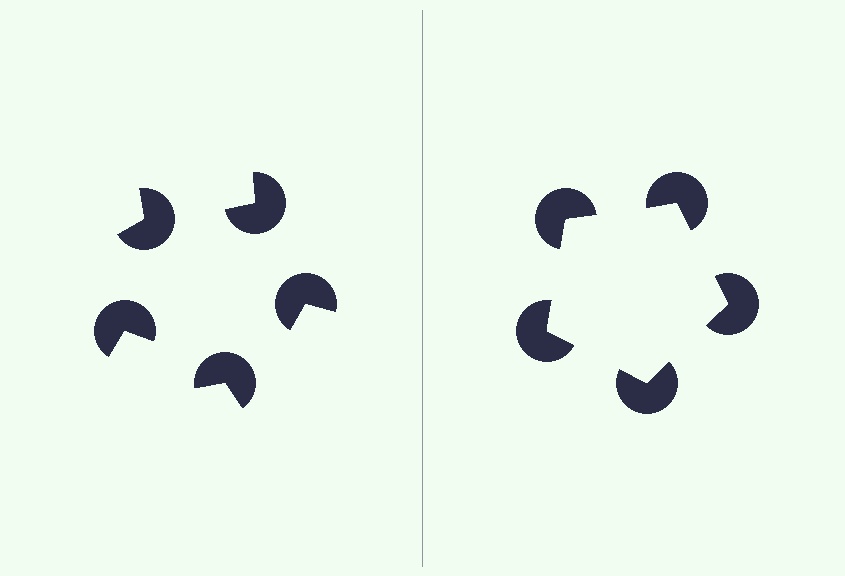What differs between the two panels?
The pac-man discs are positioned identically on both sides; only the wedge orientations differ. On the right they align to a pentagon; on the left they are misaligned.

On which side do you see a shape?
An illusory pentagon appears on the right side. On the left side the wedge cuts are rotated, so no coherent shape forms.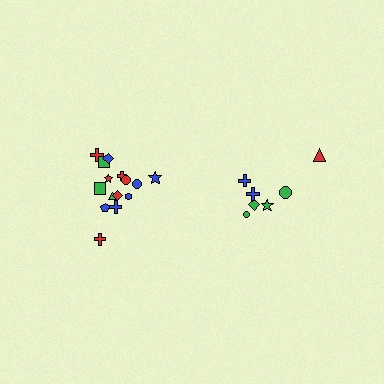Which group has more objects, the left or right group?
The left group.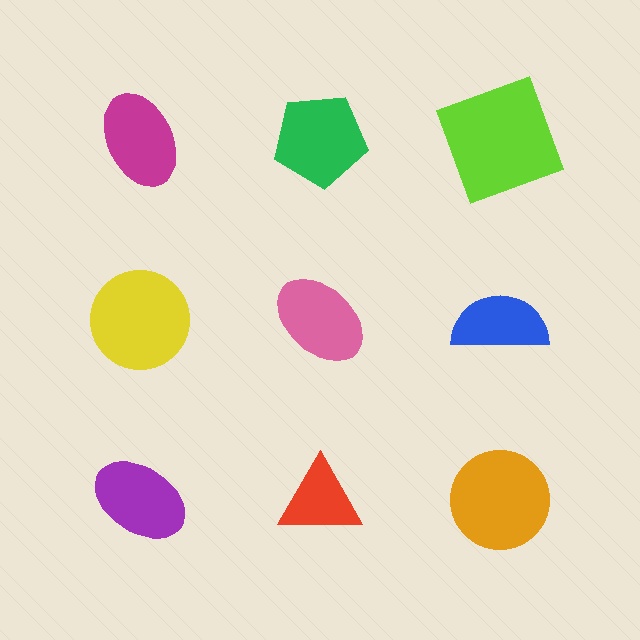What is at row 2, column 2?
A pink ellipse.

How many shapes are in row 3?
3 shapes.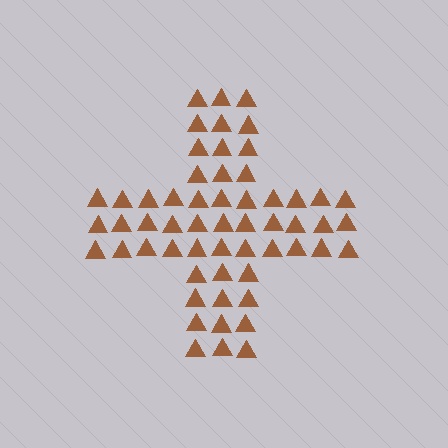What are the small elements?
The small elements are triangles.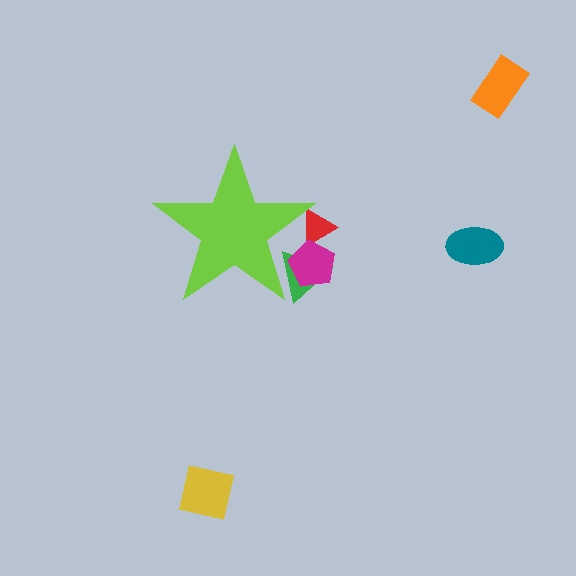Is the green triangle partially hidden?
Yes, the green triangle is partially hidden behind the lime star.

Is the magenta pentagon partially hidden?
Yes, the magenta pentagon is partially hidden behind the lime star.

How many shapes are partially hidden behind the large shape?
3 shapes are partially hidden.